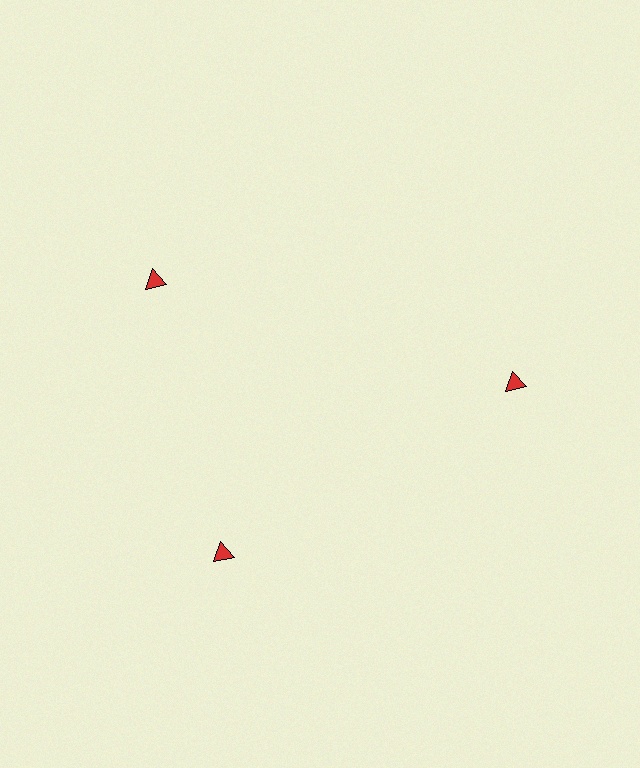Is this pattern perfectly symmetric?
No. The 3 red triangles are arranged in a ring, but one element near the 11 o'clock position is rotated out of alignment along the ring, breaking the 3-fold rotational symmetry.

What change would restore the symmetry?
The symmetry would be restored by rotating it back into even spacing with its neighbors so that all 3 triangles sit at equal angles and equal distance from the center.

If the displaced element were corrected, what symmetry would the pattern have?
It would have 3-fold rotational symmetry — the pattern would map onto itself every 120 degrees.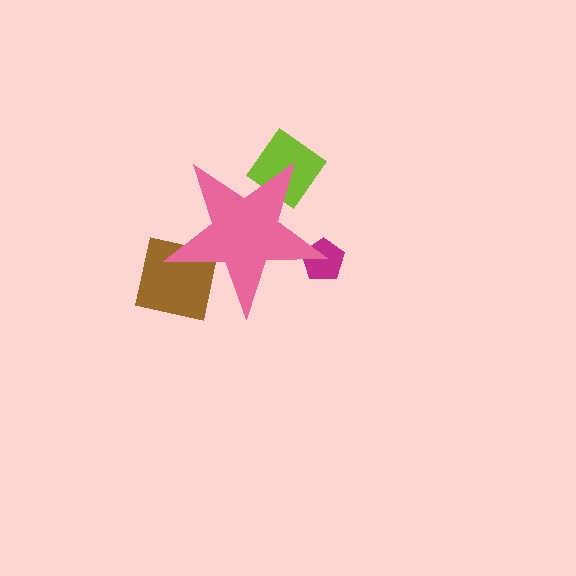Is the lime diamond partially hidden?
Yes, the lime diamond is partially hidden behind the pink star.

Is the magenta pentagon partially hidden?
Yes, the magenta pentagon is partially hidden behind the pink star.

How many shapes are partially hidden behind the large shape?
3 shapes are partially hidden.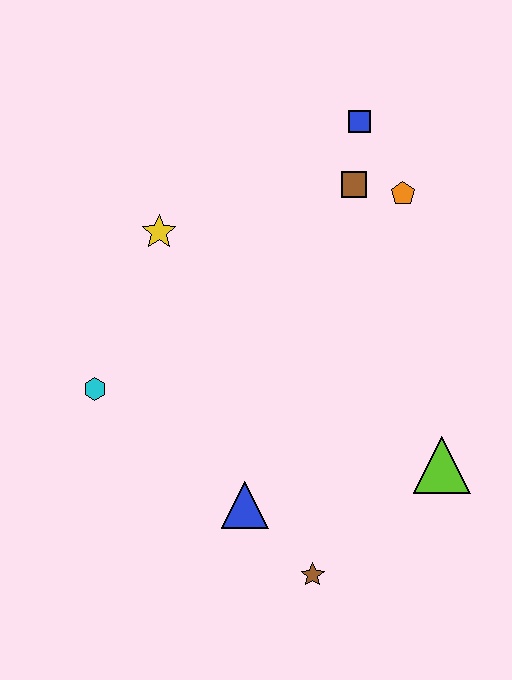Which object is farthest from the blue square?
The brown star is farthest from the blue square.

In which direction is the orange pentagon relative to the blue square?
The orange pentagon is below the blue square.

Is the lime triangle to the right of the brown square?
Yes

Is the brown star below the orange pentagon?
Yes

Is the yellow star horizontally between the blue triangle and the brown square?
No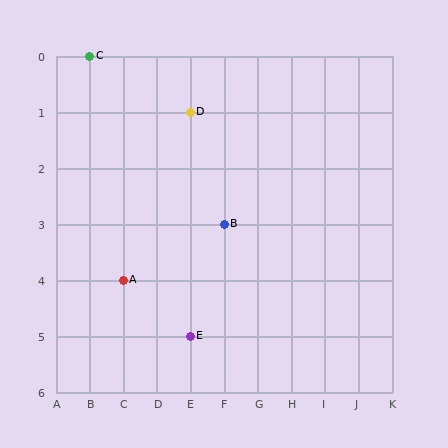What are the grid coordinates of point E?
Point E is at grid coordinates (E, 5).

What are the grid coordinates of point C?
Point C is at grid coordinates (B, 0).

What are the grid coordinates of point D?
Point D is at grid coordinates (E, 1).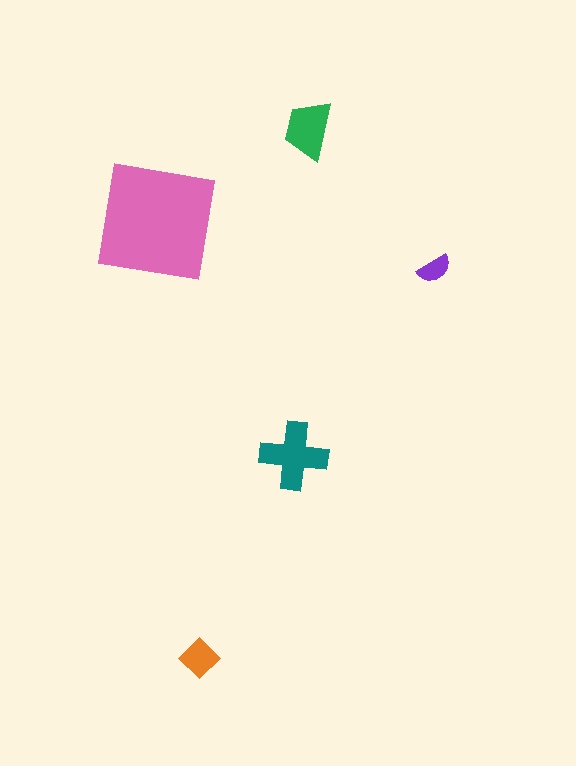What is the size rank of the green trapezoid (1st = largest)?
3rd.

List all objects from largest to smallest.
The pink square, the teal cross, the green trapezoid, the orange diamond, the purple semicircle.